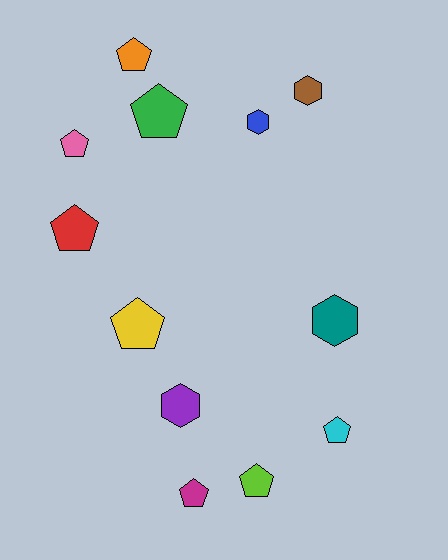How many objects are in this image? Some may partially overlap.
There are 12 objects.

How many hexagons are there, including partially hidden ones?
There are 4 hexagons.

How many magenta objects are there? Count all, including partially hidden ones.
There is 1 magenta object.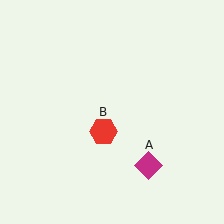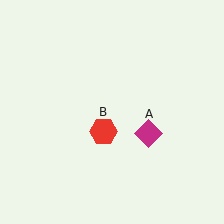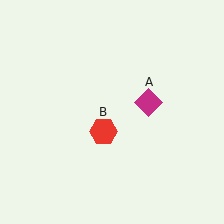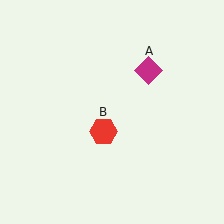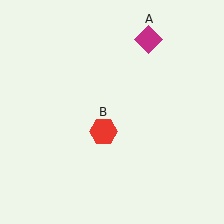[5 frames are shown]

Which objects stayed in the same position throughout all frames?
Red hexagon (object B) remained stationary.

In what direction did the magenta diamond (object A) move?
The magenta diamond (object A) moved up.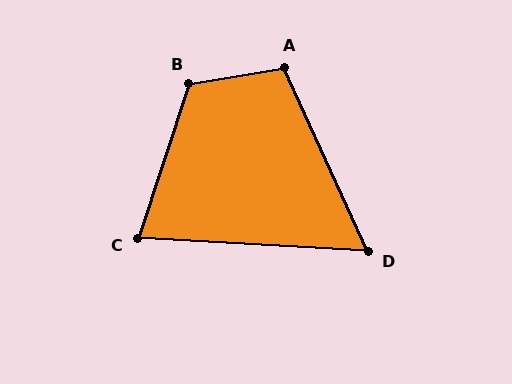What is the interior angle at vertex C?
Approximately 75 degrees (acute).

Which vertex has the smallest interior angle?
D, at approximately 62 degrees.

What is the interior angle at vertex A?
Approximately 105 degrees (obtuse).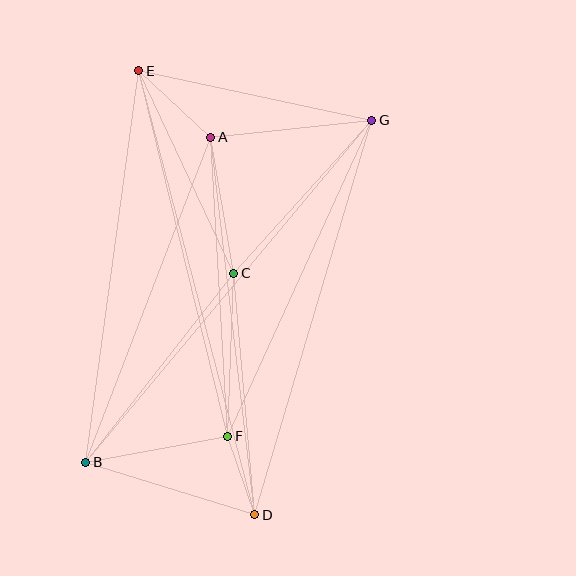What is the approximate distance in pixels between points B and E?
The distance between B and E is approximately 395 pixels.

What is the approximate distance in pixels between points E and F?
The distance between E and F is approximately 376 pixels.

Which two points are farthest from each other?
Points D and E are farthest from each other.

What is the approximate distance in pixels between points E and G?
The distance between E and G is approximately 238 pixels.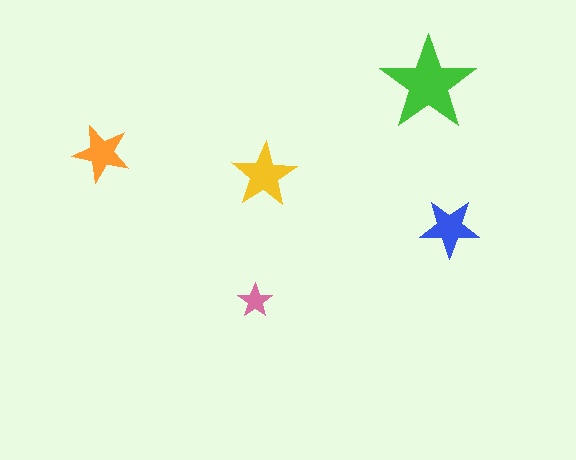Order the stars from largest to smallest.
the green one, the yellow one, the blue one, the orange one, the pink one.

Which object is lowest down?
The pink star is bottommost.